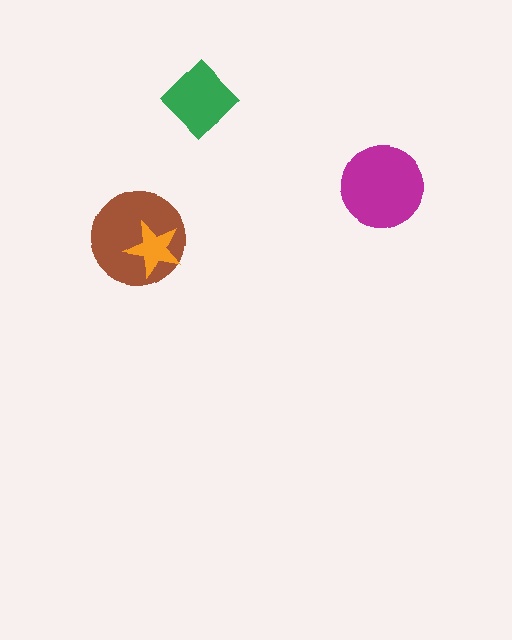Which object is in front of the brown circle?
The orange star is in front of the brown circle.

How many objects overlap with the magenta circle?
0 objects overlap with the magenta circle.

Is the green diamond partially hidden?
No, no other shape covers it.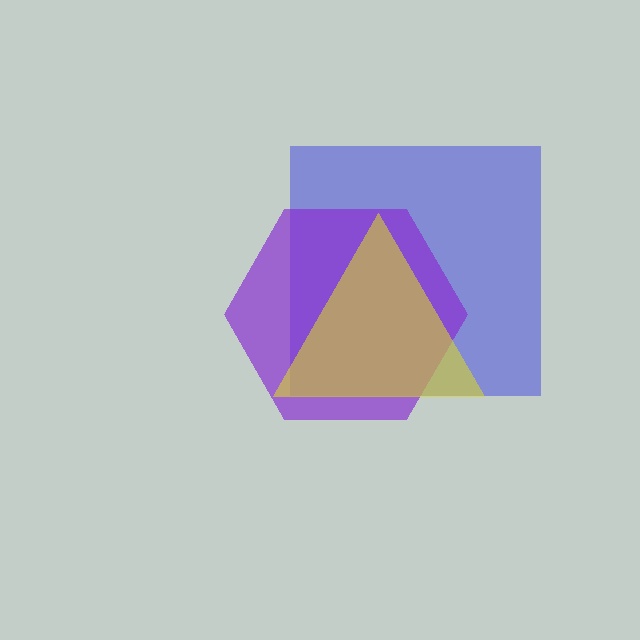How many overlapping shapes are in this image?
There are 3 overlapping shapes in the image.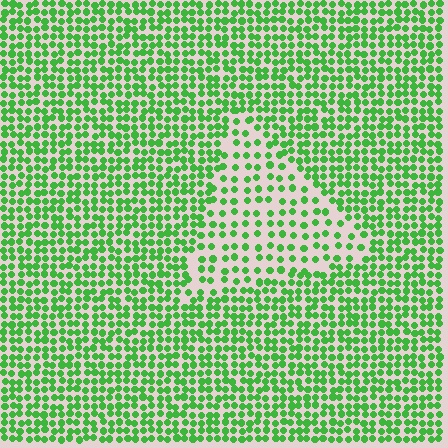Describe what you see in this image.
The image contains small green elements arranged at two different densities. A triangle-shaped region is visible where the elements are less densely packed than the surrounding area.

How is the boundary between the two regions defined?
The boundary is defined by a change in element density (approximately 2.0x ratio). All elements are the same color, size, and shape.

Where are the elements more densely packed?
The elements are more densely packed outside the triangle boundary.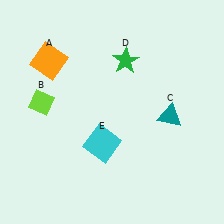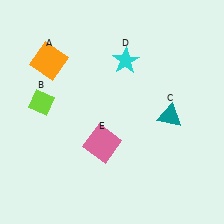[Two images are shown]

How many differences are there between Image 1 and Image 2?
There are 2 differences between the two images.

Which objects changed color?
D changed from green to cyan. E changed from cyan to pink.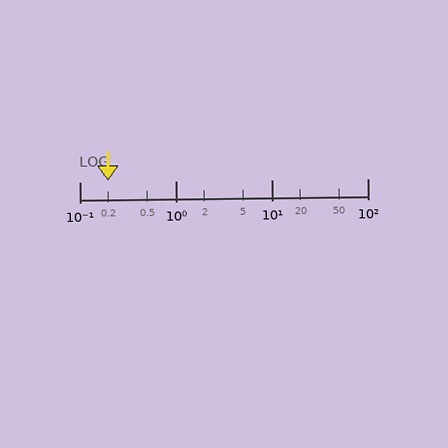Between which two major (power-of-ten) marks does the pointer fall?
The pointer is between 0.1 and 1.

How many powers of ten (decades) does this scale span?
The scale spans 3 decades, from 0.1 to 100.